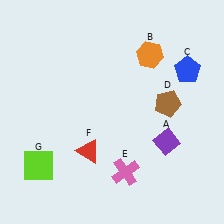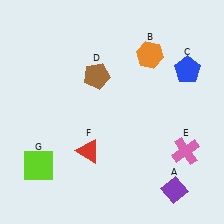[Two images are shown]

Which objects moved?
The objects that moved are: the purple diamond (A), the brown pentagon (D), the pink cross (E).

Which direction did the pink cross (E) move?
The pink cross (E) moved right.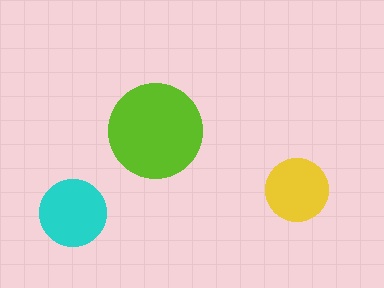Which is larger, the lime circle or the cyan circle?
The lime one.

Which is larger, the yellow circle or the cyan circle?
The cyan one.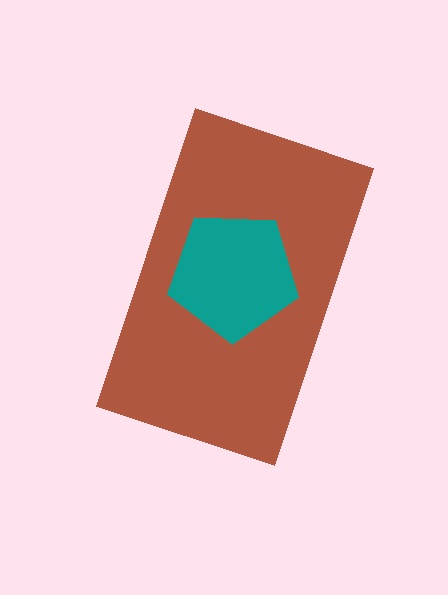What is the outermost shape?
The brown rectangle.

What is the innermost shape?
The teal pentagon.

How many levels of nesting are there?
2.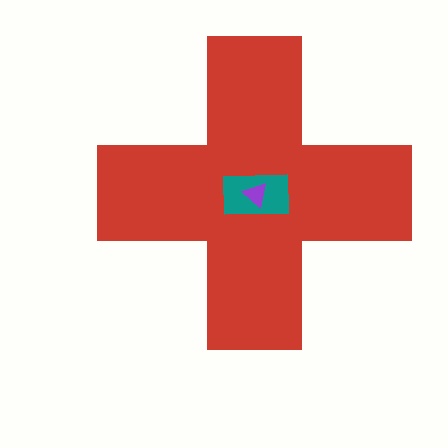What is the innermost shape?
The purple triangle.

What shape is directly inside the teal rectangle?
The purple triangle.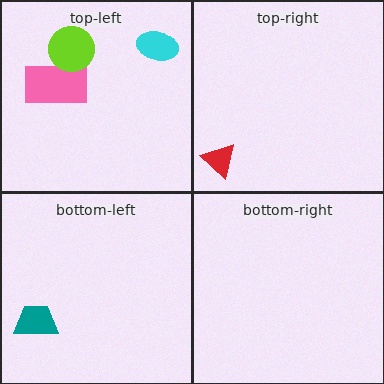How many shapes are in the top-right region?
1.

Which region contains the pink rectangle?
The top-left region.